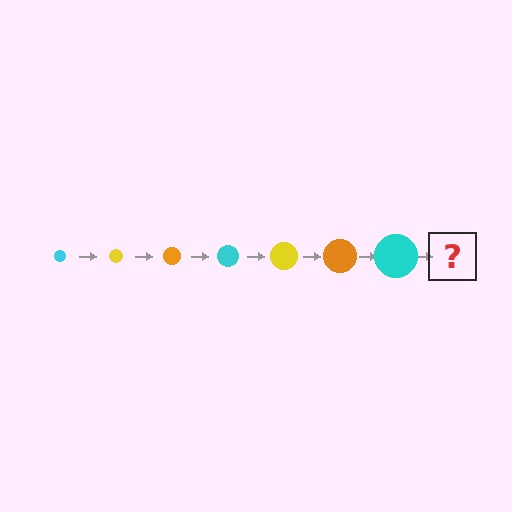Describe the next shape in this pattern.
It should be a yellow circle, larger than the previous one.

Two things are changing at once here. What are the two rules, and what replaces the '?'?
The two rules are that the circle grows larger each step and the color cycles through cyan, yellow, and orange. The '?' should be a yellow circle, larger than the previous one.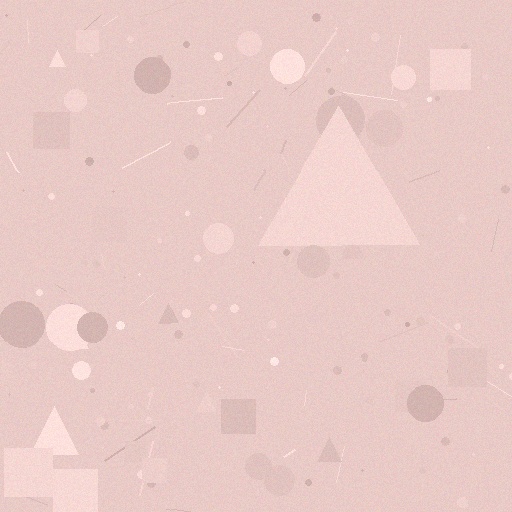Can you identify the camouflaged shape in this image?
The camouflaged shape is a triangle.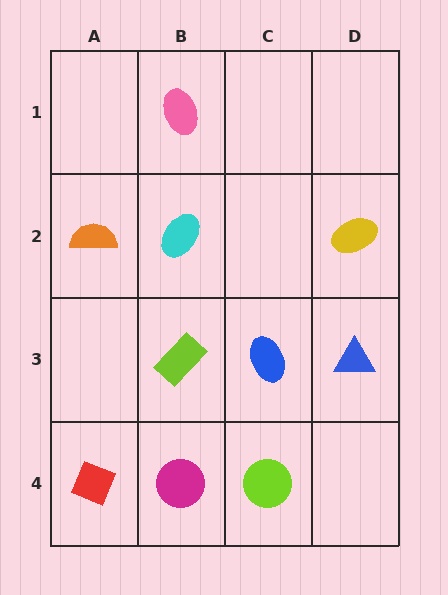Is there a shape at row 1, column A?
No, that cell is empty.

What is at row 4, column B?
A magenta circle.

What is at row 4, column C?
A lime circle.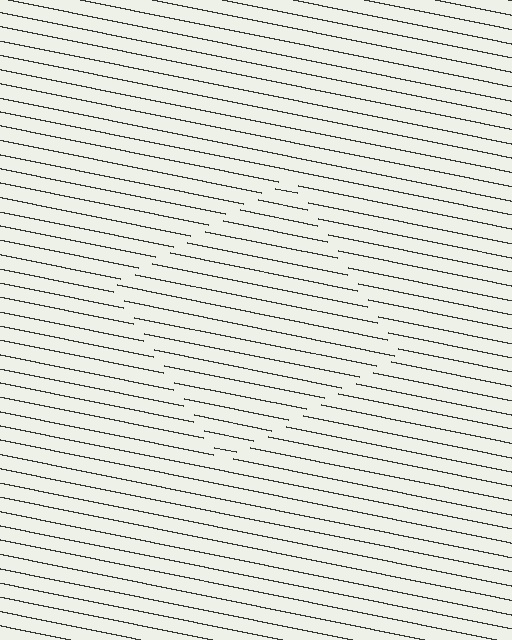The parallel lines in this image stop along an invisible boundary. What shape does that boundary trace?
An illusory square. The interior of the shape contains the same grating, shifted by half a period — the contour is defined by the phase discontinuity where line-ends from the inner and outer gratings abut.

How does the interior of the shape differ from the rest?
The interior of the shape contains the same grating, shifted by half a period — the contour is defined by the phase discontinuity where line-ends from the inner and outer gratings abut.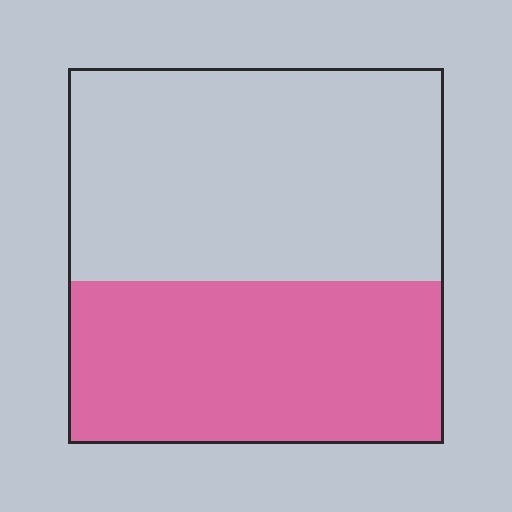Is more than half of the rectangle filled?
No.